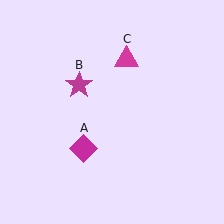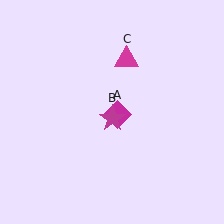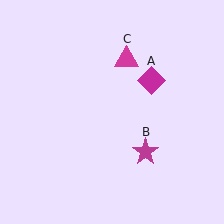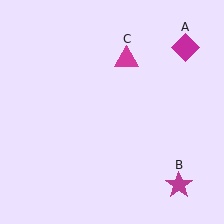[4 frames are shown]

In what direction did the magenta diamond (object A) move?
The magenta diamond (object A) moved up and to the right.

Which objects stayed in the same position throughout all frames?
Magenta triangle (object C) remained stationary.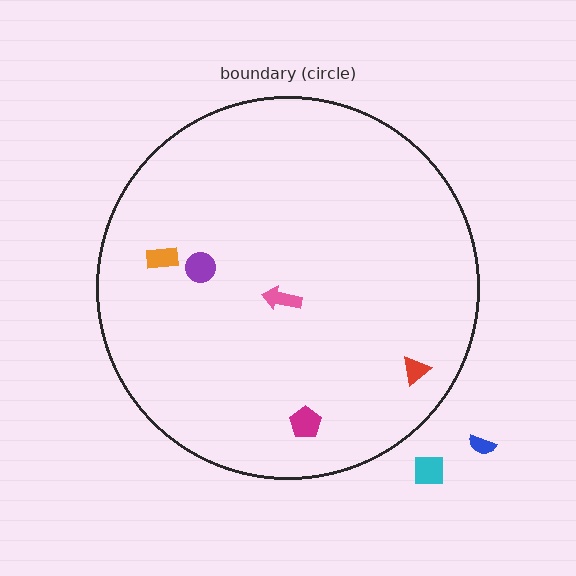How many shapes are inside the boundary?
5 inside, 2 outside.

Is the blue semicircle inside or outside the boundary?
Outside.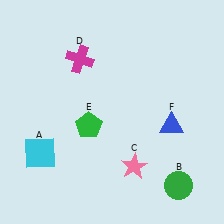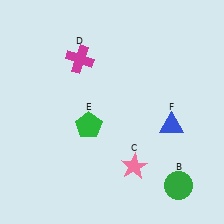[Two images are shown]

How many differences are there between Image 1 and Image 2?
There is 1 difference between the two images.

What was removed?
The cyan square (A) was removed in Image 2.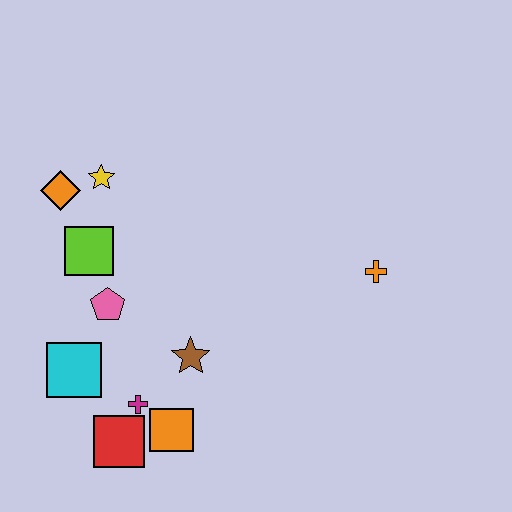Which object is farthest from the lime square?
The orange cross is farthest from the lime square.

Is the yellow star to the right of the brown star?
No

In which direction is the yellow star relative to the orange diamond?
The yellow star is to the right of the orange diamond.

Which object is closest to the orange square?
The magenta cross is closest to the orange square.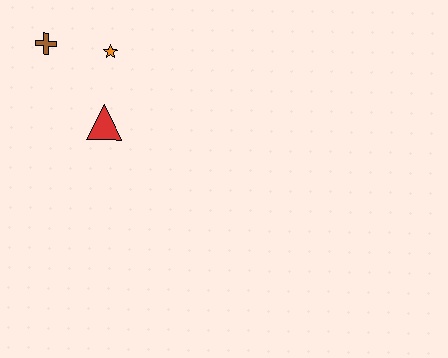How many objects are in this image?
There are 3 objects.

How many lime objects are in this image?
There are no lime objects.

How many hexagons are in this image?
There are no hexagons.